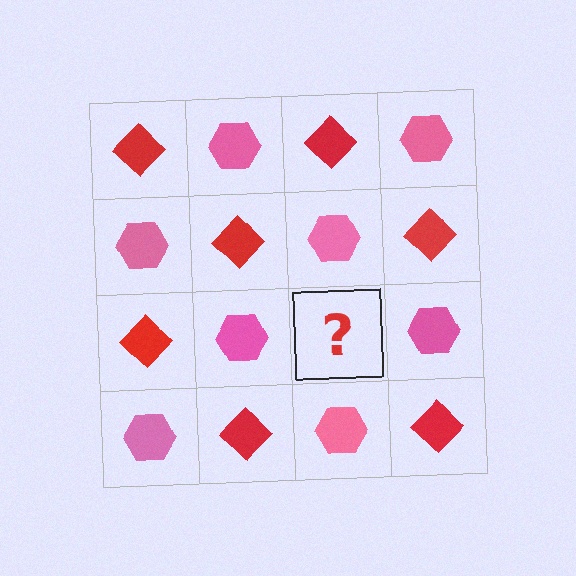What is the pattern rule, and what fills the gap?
The rule is that it alternates red diamond and pink hexagon in a checkerboard pattern. The gap should be filled with a red diamond.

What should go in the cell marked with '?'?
The missing cell should contain a red diamond.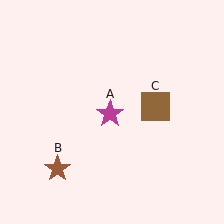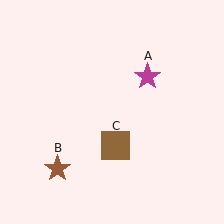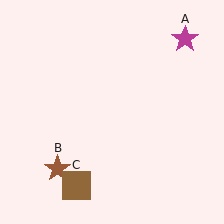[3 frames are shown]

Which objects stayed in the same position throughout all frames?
Brown star (object B) remained stationary.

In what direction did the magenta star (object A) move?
The magenta star (object A) moved up and to the right.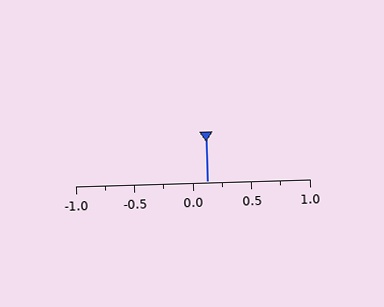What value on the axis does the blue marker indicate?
The marker indicates approximately 0.12.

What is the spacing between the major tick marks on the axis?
The major ticks are spaced 0.5 apart.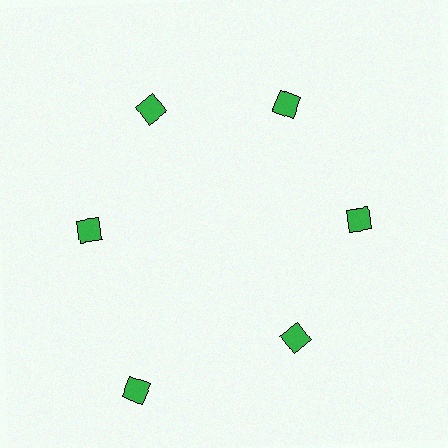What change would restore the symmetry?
The symmetry would be restored by moving it inward, back onto the ring so that all 6 diamonds sit at equal angles and equal distance from the center.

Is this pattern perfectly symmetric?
No. The 6 green diamonds are arranged in a ring, but one element near the 7 o'clock position is pushed outward from the center, breaking the 6-fold rotational symmetry.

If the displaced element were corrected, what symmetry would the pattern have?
It would have 6-fold rotational symmetry — the pattern would map onto itself every 60 degrees.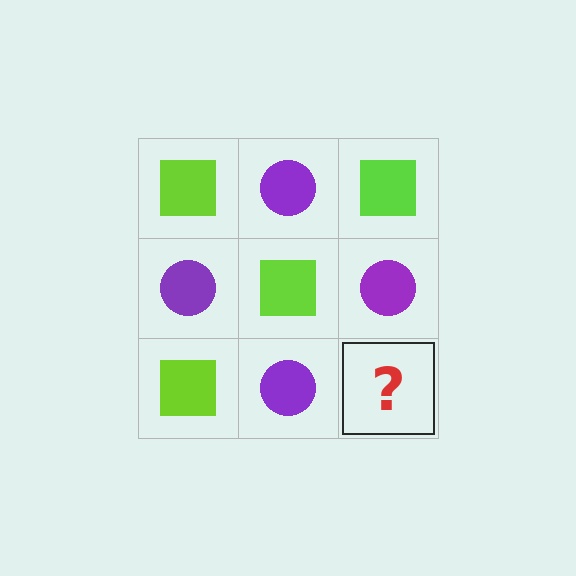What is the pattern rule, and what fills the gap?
The rule is that it alternates lime square and purple circle in a checkerboard pattern. The gap should be filled with a lime square.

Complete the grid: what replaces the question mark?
The question mark should be replaced with a lime square.